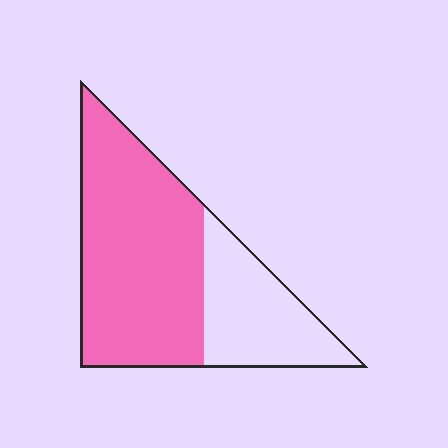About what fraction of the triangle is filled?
About two thirds (2/3).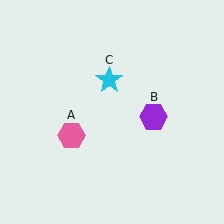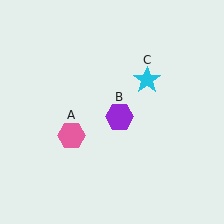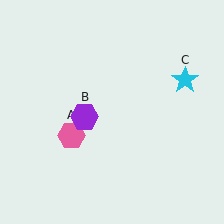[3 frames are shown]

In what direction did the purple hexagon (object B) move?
The purple hexagon (object B) moved left.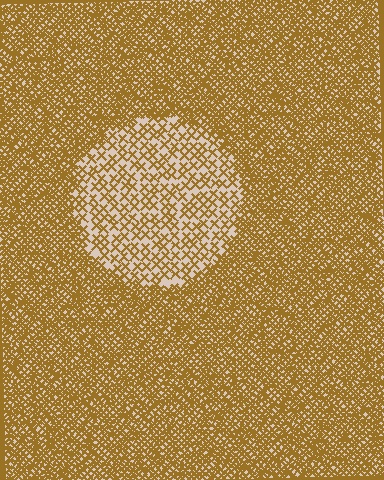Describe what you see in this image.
The image contains small brown elements arranged at two different densities. A circle-shaped region is visible where the elements are less densely packed than the surrounding area.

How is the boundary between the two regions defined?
The boundary is defined by a change in element density (approximately 2.7x ratio). All elements are the same color, size, and shape.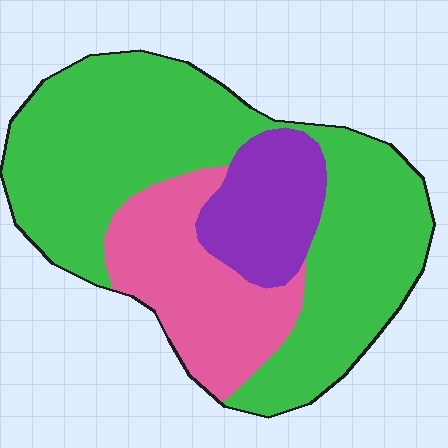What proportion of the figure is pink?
Pink covers around 25% of the figure.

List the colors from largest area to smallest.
From largest to smallest: green, pink, purple.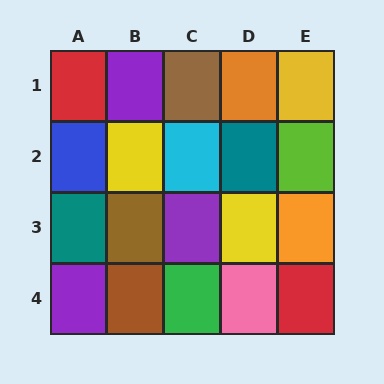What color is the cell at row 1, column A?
Red.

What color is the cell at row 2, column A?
Blue.